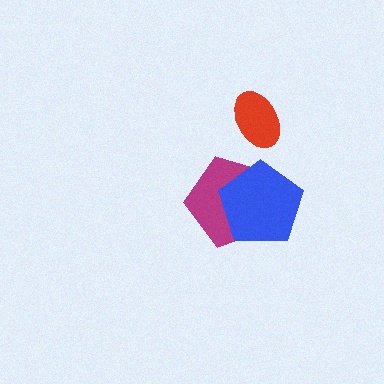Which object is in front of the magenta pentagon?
The blue pentagon is in front of the magenta pentagon.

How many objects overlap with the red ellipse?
0 objects overlap with the red ellipse.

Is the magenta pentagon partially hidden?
Yes, it is partially covered by another shape.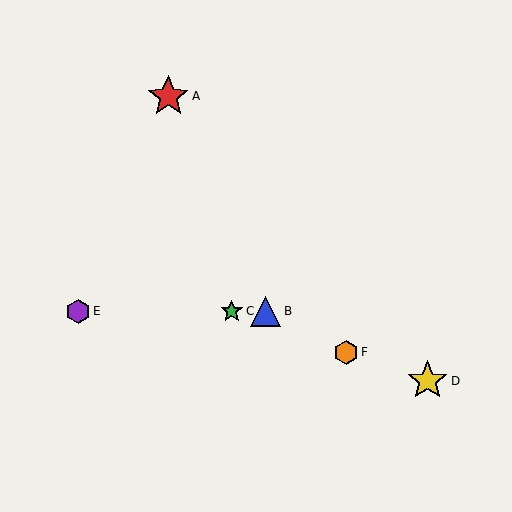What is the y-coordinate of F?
Object F is at y≈352.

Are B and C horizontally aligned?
Yes, both are at y≈311.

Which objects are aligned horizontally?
Objects B, C, E are aligned horizontally.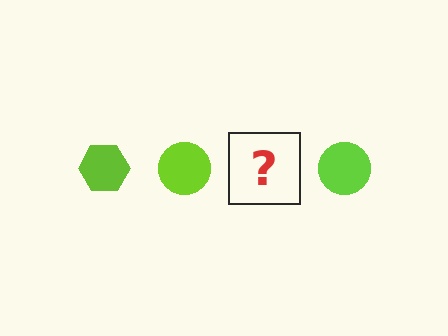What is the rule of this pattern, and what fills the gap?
The rule is that the pattern cycles through hexagon, circle shapes in lime. The gap should be filled with a lime hexagon.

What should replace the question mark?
The question mark should be replaced with a lime hexagon.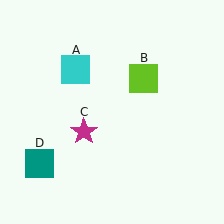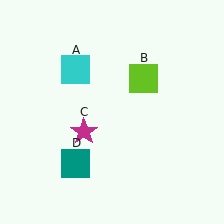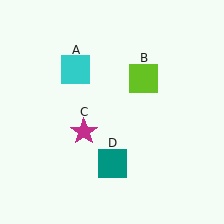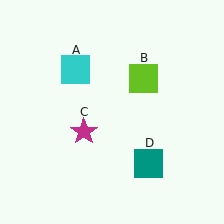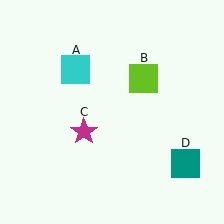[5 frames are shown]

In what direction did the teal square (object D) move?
The teal square (object D) moved right.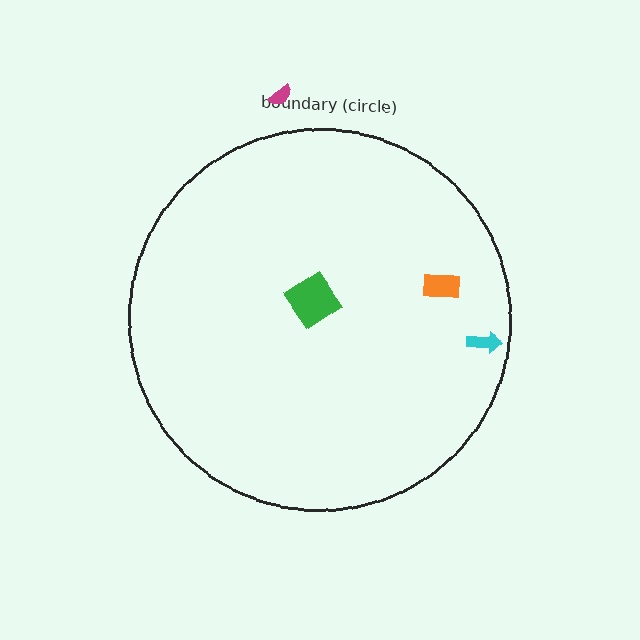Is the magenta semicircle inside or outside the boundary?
Outside.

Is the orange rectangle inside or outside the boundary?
Inside.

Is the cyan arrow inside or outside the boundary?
Inside.